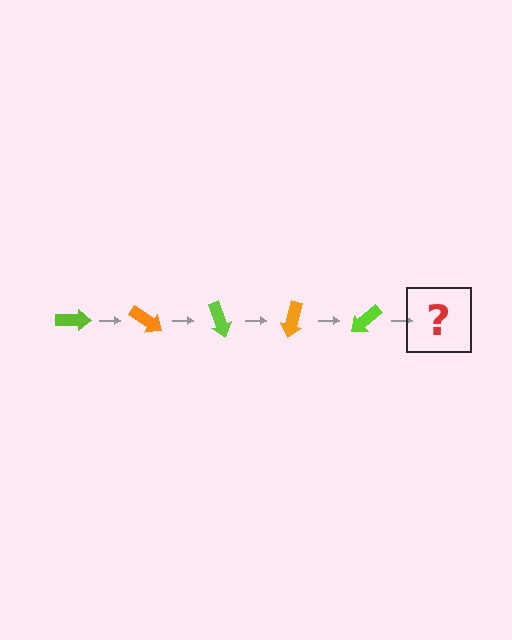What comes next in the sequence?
The next element should be an orange arrow, rotated 175 degrees from the start.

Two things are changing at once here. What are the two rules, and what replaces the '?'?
The two rules are that it rotates 35 degrees each step and the color cycles through lime and orange. The '?' should be an orange arrow, rotated 175 degrees from the start.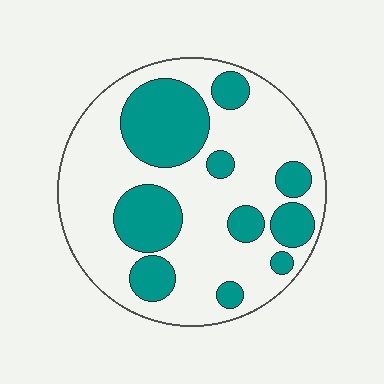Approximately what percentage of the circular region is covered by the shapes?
Approximately 35%.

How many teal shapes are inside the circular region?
10.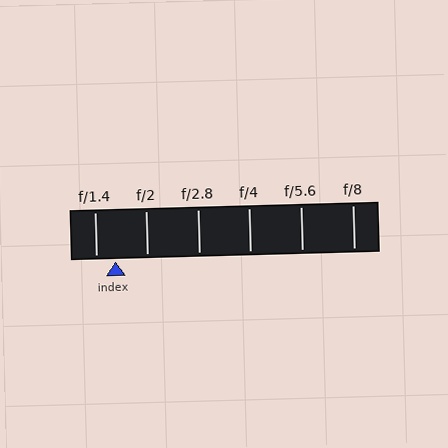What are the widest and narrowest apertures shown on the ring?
The widest aperture shown is f/1.4 and the narrowest is f/8.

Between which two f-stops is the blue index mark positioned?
The index mark is between f/1.4 and f/2.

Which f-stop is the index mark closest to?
The index mark is closest to f/1.4.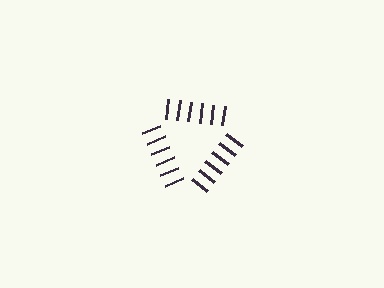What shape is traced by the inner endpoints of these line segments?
An illusory triangle — the line segments terminate on its edges but no continuous stroke is drawn.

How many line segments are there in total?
18 — 6 along each of the 3 edges.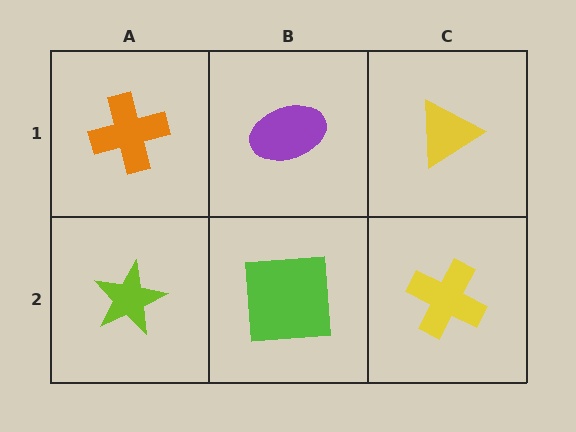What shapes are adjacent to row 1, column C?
A yellow cross (row 2, column C), a purple ellipse (row 1, column B).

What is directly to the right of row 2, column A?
A lime square.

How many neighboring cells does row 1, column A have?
2.